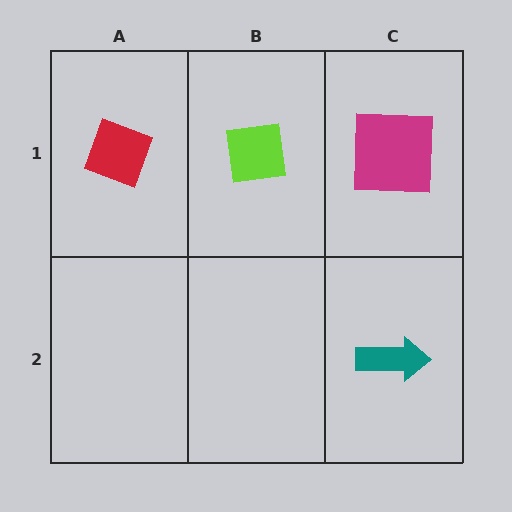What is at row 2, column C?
A teal arrow.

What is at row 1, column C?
A magenta square.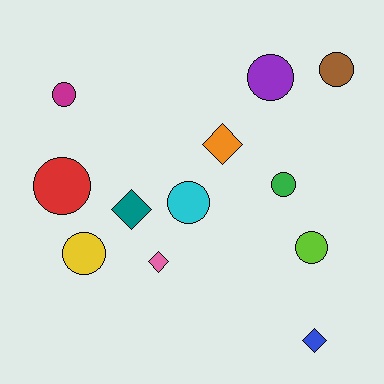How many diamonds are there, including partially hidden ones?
There are 4 diamonds.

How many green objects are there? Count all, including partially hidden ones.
There is 1 green object.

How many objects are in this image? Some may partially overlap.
There are 12 objects.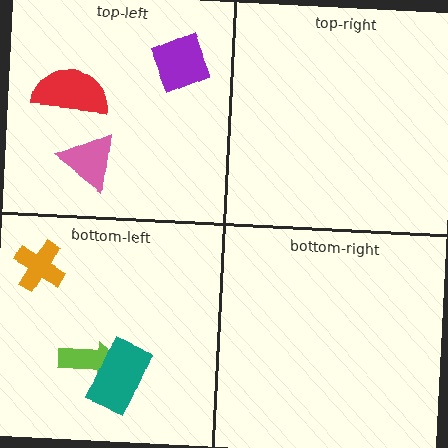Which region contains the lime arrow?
The bottom-left region.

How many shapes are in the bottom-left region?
3.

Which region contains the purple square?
The top-left region.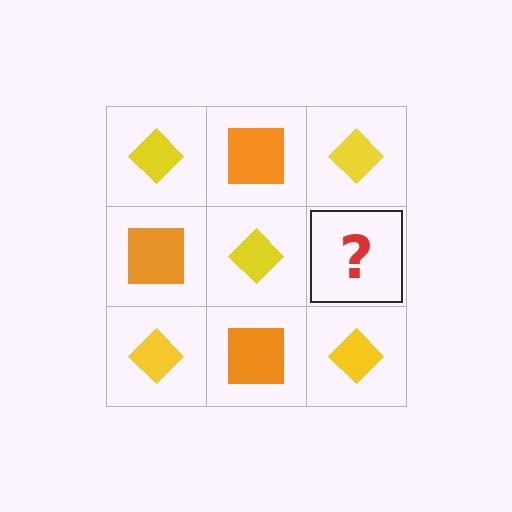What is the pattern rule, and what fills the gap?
The rule is that it alternates yellow diamond and orange square in a checkerboard pattern. The gap should be filled with an orange square.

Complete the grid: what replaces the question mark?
The question mark should be replaced with an orange square.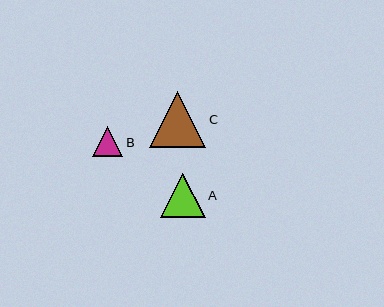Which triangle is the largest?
Triangle C is the largest with a size of approximately 56 pixels.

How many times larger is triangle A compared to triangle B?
Triangle A is approximately 1.5 times the size of triangle B.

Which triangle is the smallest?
Triangle B is the smallest with a size of approximately 30 pixels.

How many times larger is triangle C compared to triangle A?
Triangle C is approximately 1.3 times the size of triangle A.